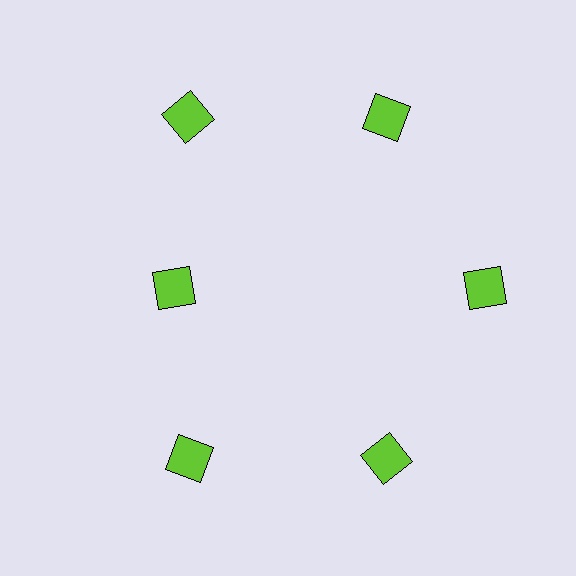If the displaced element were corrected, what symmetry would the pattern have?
It would have 6-fold rotational symmetry — the pattern would map onto itself every 60 degrees.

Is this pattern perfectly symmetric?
No. The 6 lime squares are arranged in a ring, but one element near the 9 o'clock position is pulled inward toward the center, breaking the 6-fold rotational symmetry.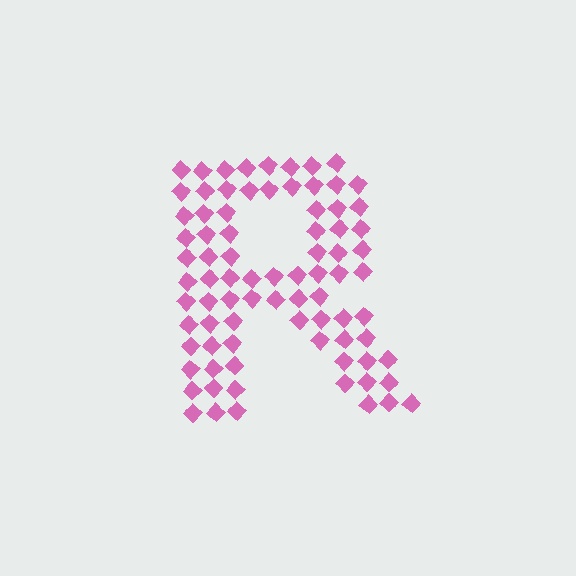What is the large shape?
The large shape is the letter R.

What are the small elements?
The small elements are diamonds.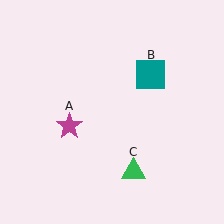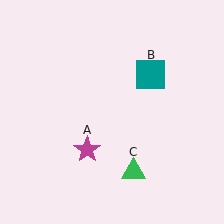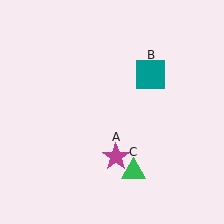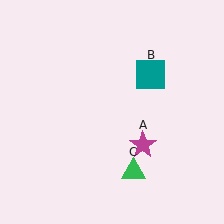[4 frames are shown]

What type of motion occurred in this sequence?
The magenta star (object A) rotated counterclockwise around the center of the scene.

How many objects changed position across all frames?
1 object changed position: magenta star (object A).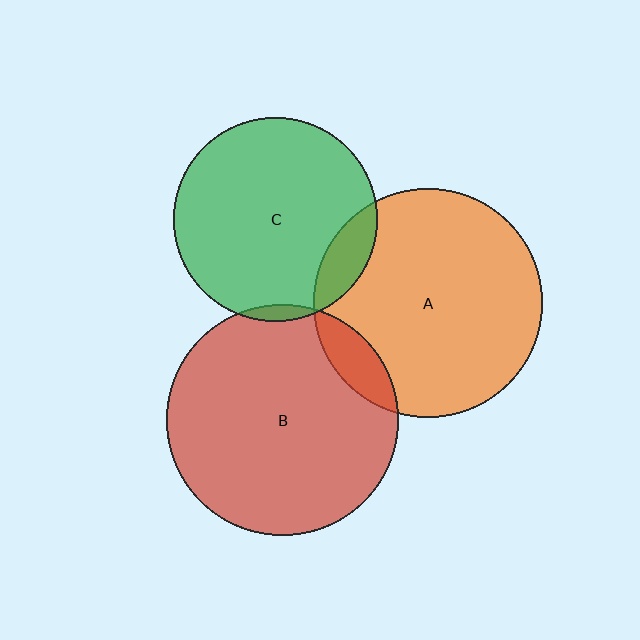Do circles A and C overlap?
Yes.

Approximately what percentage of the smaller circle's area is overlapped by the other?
Approximately 10%.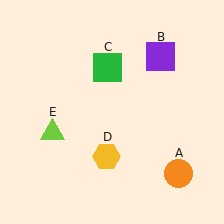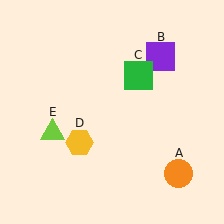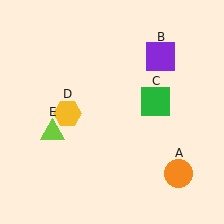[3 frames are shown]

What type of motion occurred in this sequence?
The green square (object C), yellow hexagon (object D) rotated clockwise around the center of the scene.